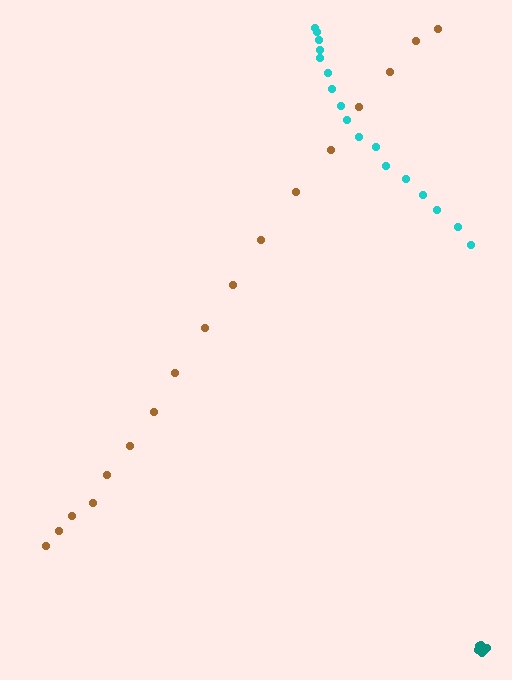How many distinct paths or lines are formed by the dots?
There are 3 distinct paths.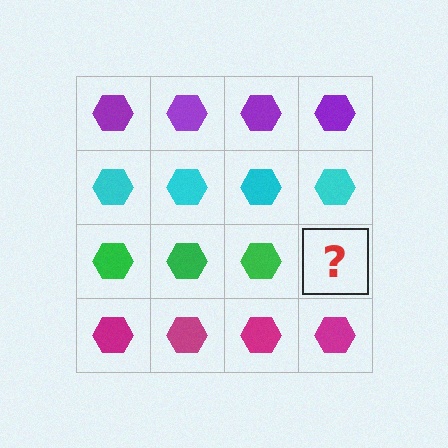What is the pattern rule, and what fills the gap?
The rule is that each row has a consistent color. The gap should be filled with a green hexagon.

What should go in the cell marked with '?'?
The missing cell should contain a green hexagon.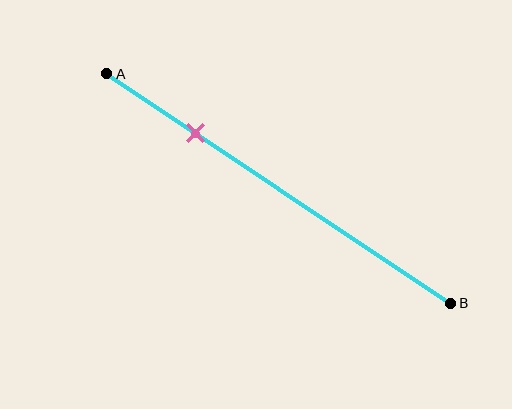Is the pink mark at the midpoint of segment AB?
No, the mark is at about 25% from A, not at the 50% midpoint.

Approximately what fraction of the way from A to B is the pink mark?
The pink mark is approximately 25% of the way from A to B.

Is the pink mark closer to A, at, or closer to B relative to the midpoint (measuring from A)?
The pink mark is closer to point A than the midpoint of segment AB.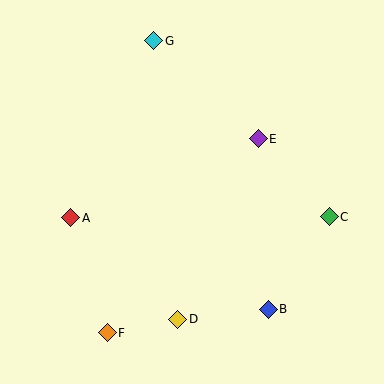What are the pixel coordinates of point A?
Point A is at (71, 218).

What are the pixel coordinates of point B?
Point B is at (268, 309).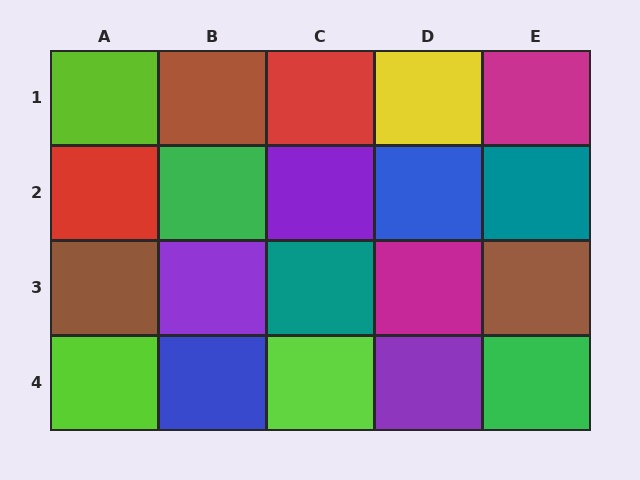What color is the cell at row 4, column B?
Blue.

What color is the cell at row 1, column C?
Red.